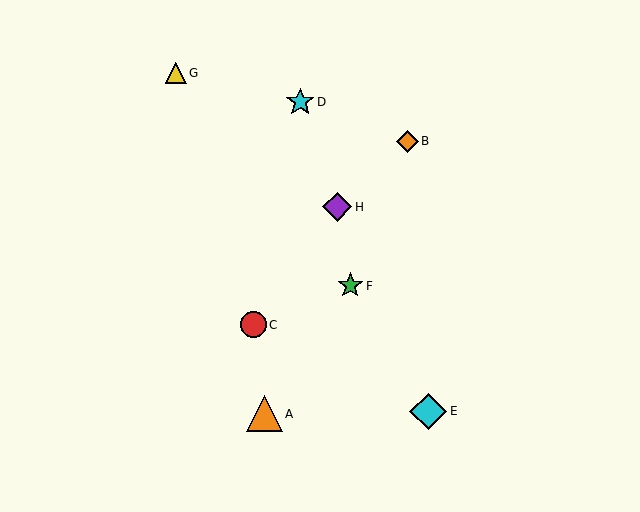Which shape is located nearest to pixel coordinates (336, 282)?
The green star (labeled F) at (350, 286) is nearest to that location.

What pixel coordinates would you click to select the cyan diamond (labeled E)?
Click at (428, 411) to select the cyan diamond E.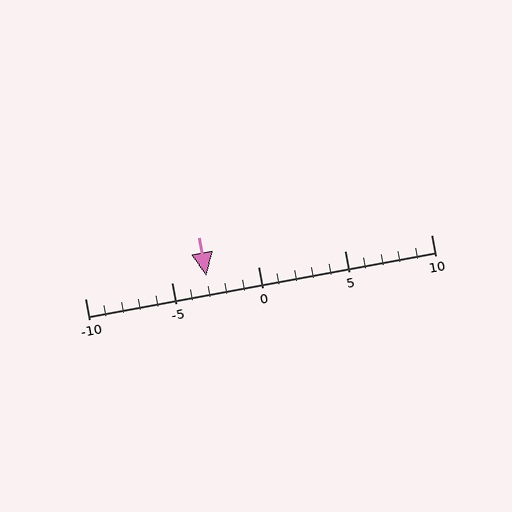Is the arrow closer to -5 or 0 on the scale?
The arrow is closer to -5.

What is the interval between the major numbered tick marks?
The major tick marks are spaced 5 units apart.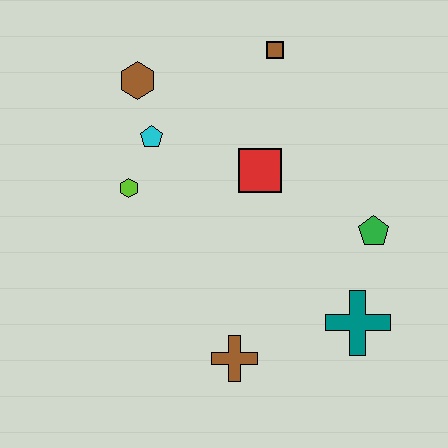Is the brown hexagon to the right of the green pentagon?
No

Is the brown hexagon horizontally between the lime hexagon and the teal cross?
Yes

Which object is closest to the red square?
The cyan pentagon is closest to the red square.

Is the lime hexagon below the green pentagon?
No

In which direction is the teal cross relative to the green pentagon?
The teal cross is below the green pentagon.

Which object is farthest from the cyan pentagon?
The teal cross is farthest from the cyan pentagon.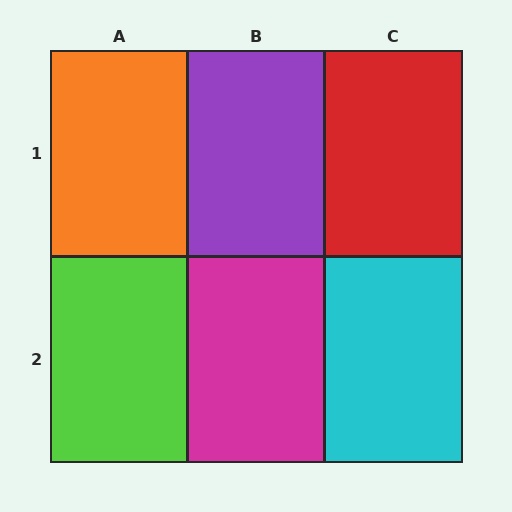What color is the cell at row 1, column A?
Orange.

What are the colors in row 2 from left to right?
Lime, magenta, cyan.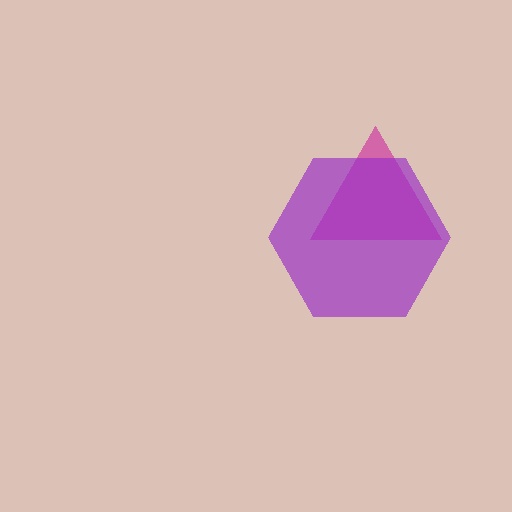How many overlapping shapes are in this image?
There are 2 overlapping shapes in the image.